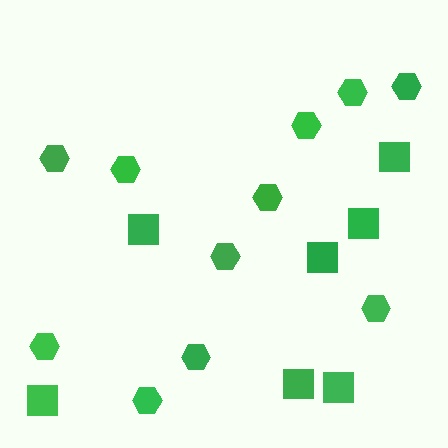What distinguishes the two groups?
There are 2 groups: one group of squares (7) and one group of hexagons (11).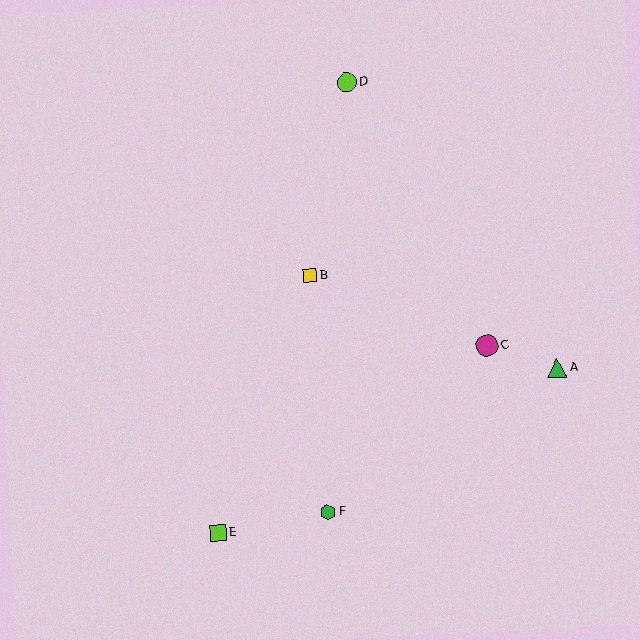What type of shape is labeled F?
Shape F is a green hexagon.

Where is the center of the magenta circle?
The center of the magenta circle is at (487, 346).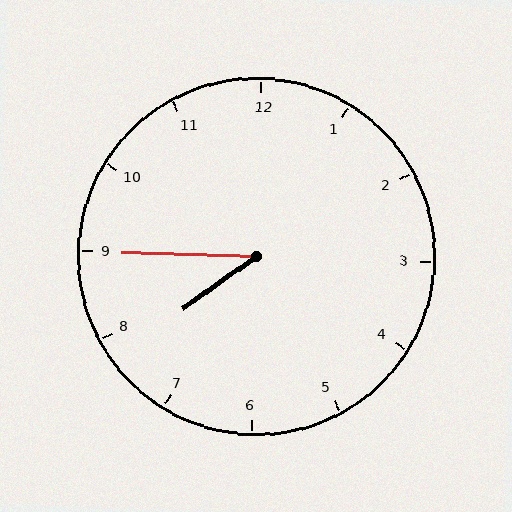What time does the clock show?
7:45.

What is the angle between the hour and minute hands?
Approximately 38 degrees.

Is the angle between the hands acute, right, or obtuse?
It is acute.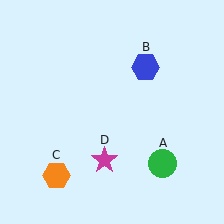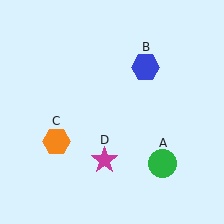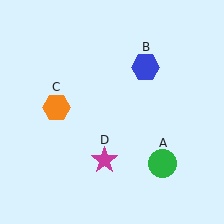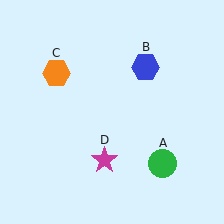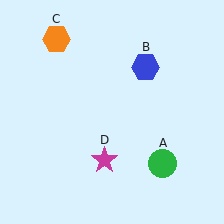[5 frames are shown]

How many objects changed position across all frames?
1 object changed position: orange hexagon (object C).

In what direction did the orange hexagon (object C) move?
The orange hexagon (object C) moved up.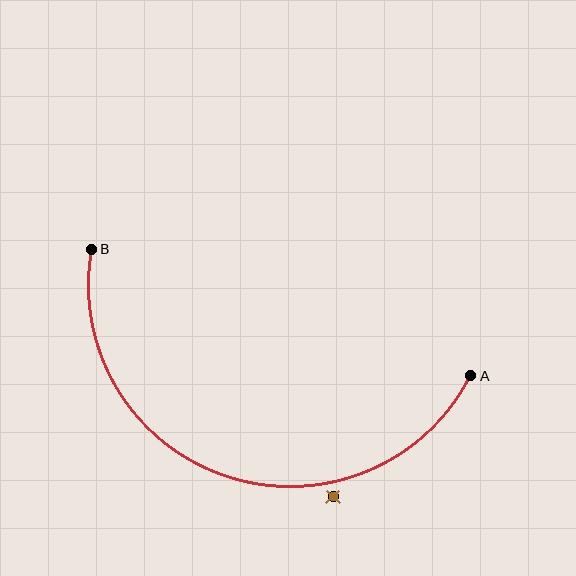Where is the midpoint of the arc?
The arc midpoint is the point on the curve farthest from the straight line joining A and B. It sits below that line.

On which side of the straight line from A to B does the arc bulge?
The arc bulges below the straight line connecting A and B.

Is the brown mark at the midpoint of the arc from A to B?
No — the brown mark does not lie on the arc at all. It sits slightly outside the curve.